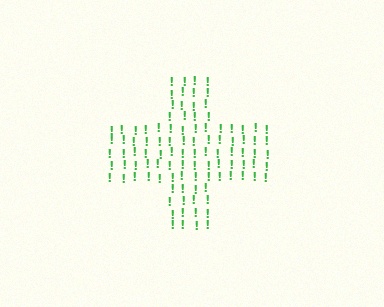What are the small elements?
The small elements are exclamation marks.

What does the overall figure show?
The overall figure shows a cross.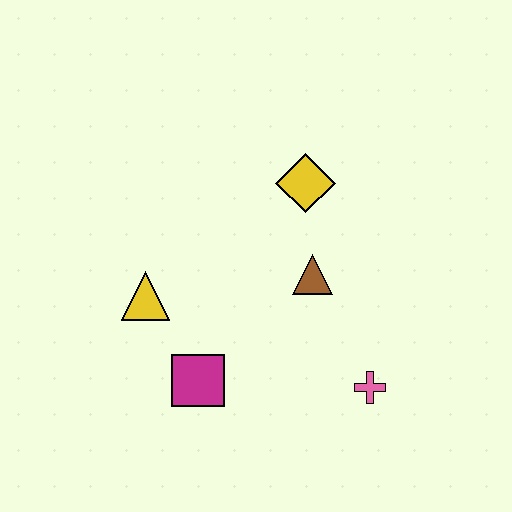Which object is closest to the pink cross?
The brown triangle is closest to the pink cross.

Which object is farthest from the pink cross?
The yellow triangle is farthest from the pink cross.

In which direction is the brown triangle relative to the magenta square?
The brown triangle is to the right of the magenta square.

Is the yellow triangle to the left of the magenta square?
Yes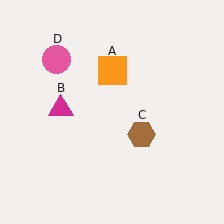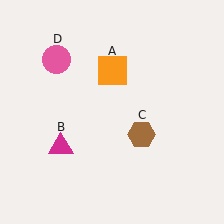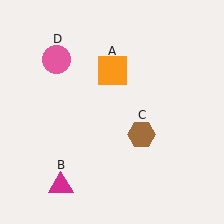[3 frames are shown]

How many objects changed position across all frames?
1 object changed position: magenta triangle (object B).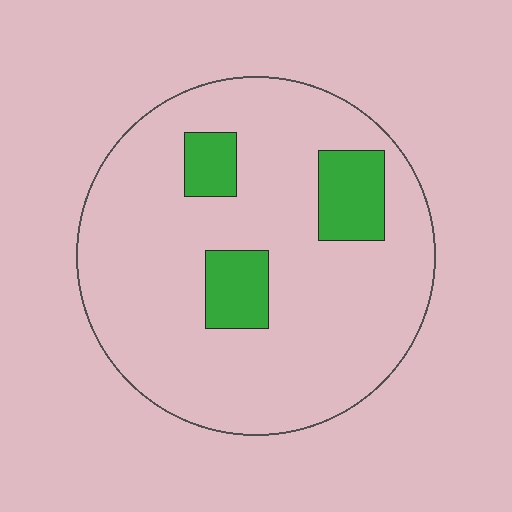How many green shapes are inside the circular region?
3.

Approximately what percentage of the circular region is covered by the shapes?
Approximately 15%.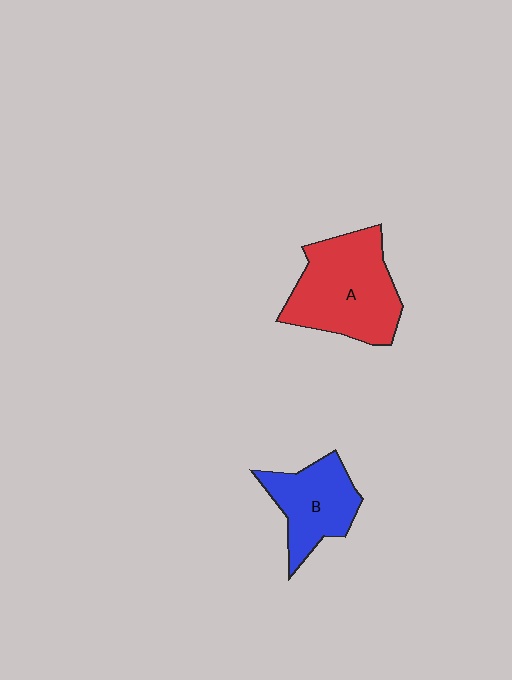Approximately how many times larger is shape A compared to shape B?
Approximately 1.5 times.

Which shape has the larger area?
Shape A (red).